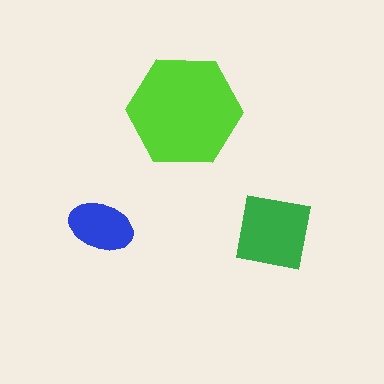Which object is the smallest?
The blue ellipse.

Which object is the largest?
The lime hexagon.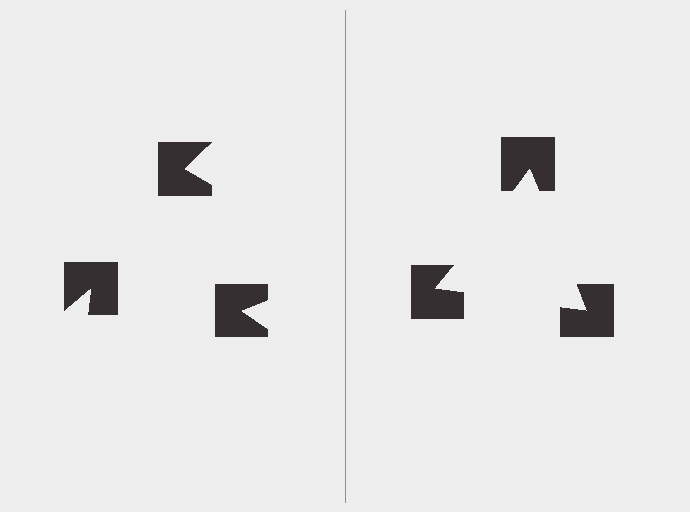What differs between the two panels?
The notched squares are positioned identically on both sides; only the wedge orientations differ. On the right they align to a triangle; on the left they are misaligned.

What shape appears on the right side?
An illusory triangle.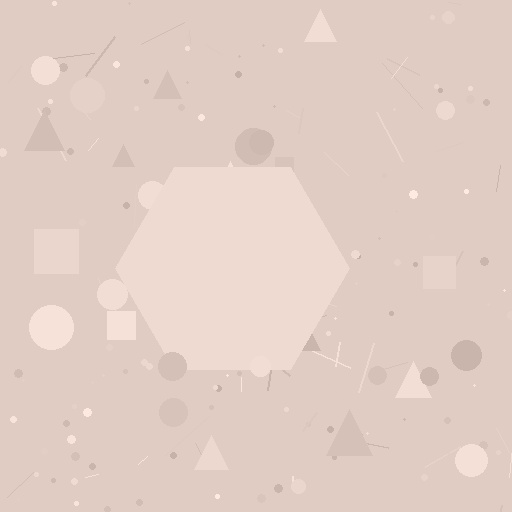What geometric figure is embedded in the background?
A hexagon is embedded in the background.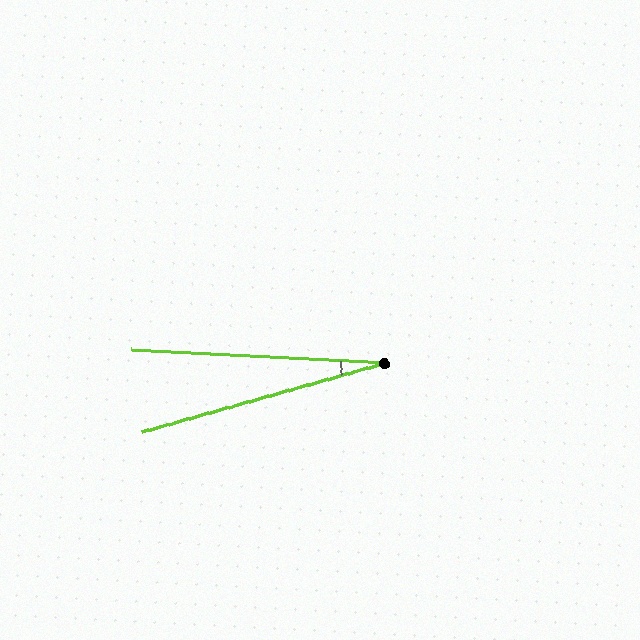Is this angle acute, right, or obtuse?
It is acute.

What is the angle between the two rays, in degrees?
Approximately 19 degrees.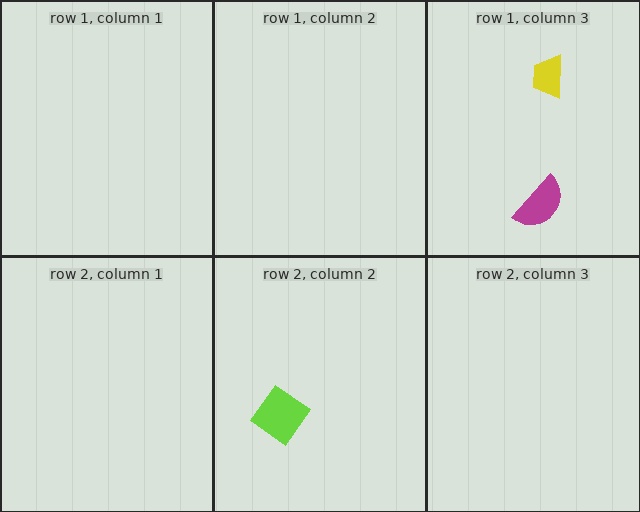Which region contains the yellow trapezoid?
The row 1, column 3 region.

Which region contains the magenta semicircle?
The row 1, column 3 region.